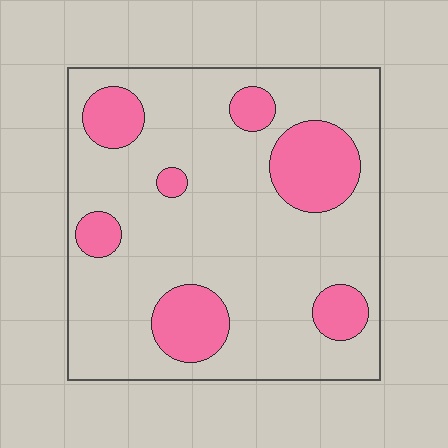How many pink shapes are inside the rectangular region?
7.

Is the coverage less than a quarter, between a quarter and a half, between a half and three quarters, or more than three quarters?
Less than a quarter.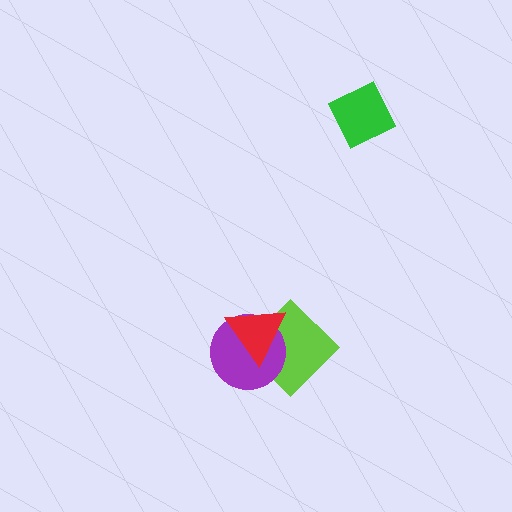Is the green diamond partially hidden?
No, no other shape covers it.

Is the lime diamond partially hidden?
Yes, it is partially covered by another shape.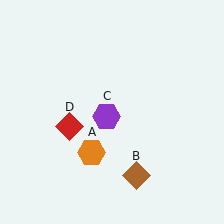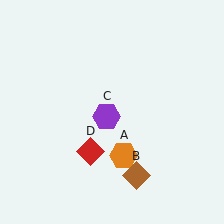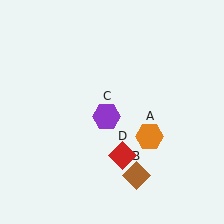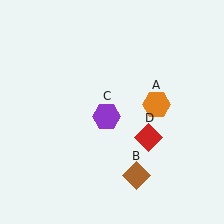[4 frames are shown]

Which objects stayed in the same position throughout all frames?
Brown diamond (object B) and purple hexagon (object C) remained stationary.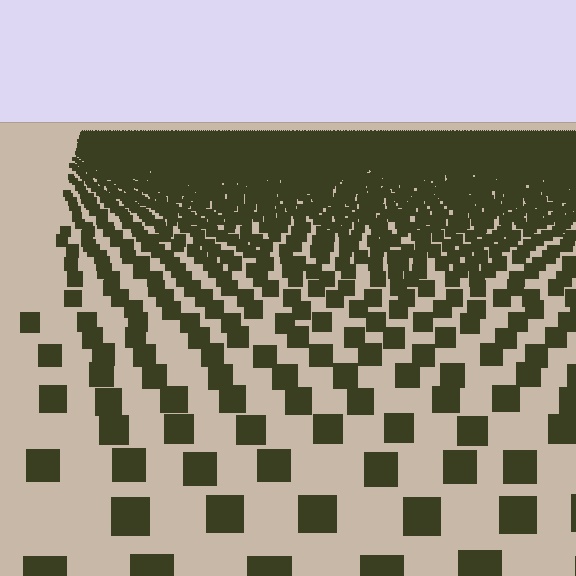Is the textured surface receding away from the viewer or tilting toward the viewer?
The surface is receding away from the viewer. Texture elements get smaller and denser toward the top.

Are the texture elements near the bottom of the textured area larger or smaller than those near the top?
Larger. Near the bottom, elements are closer to the viewer and appear at a bigger on-screen size.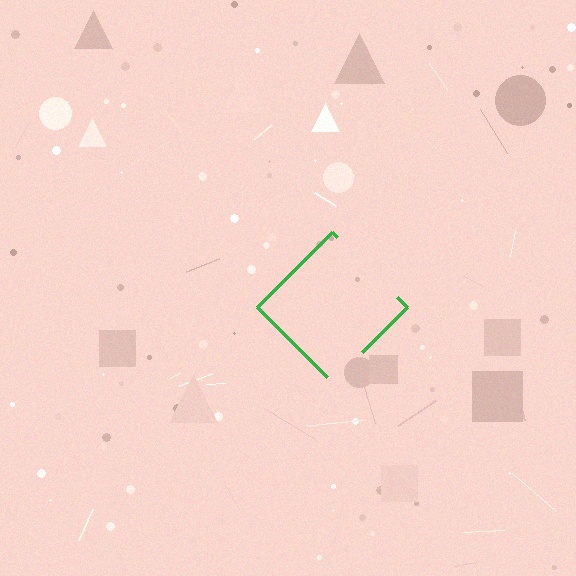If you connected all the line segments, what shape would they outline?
They would outline a diamond.